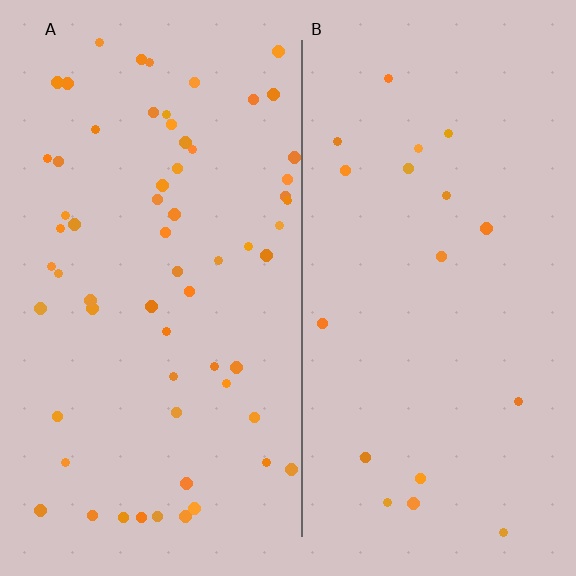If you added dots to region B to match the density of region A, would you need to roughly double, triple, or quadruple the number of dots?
Approximately triple.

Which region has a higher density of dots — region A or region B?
A (the left).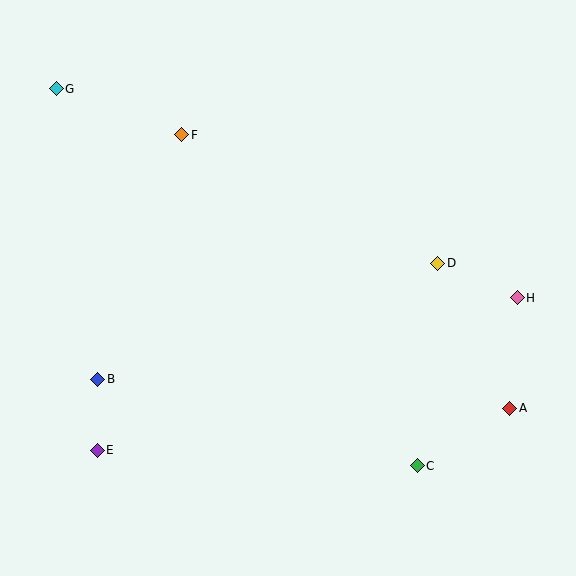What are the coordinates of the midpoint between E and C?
The midpoint between E and C is at (257, 458).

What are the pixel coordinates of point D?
Point D is at (438, 263).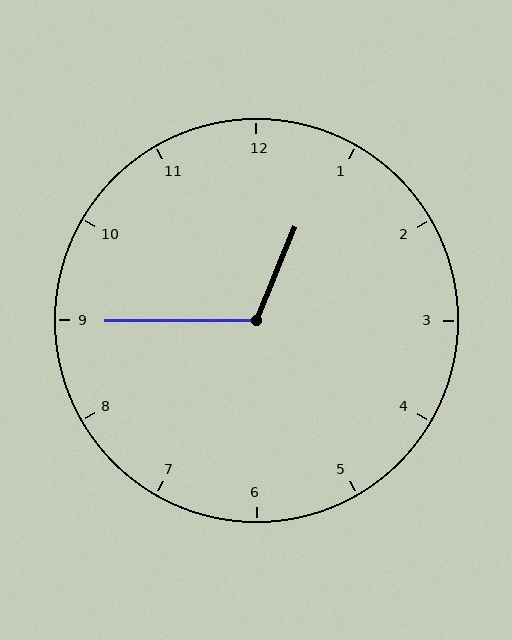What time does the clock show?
12:45.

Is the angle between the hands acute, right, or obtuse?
It is obtuse.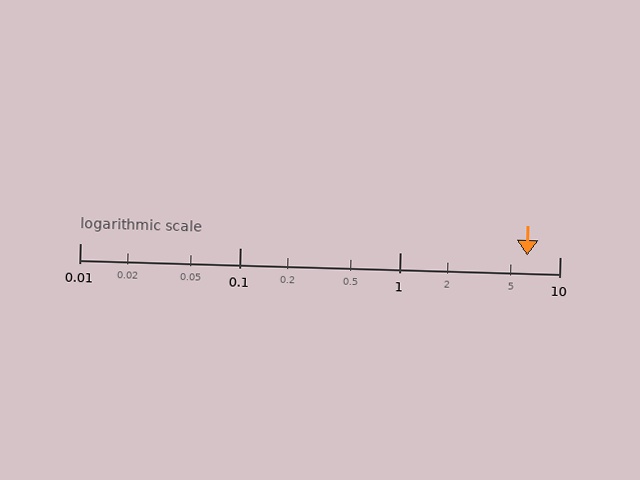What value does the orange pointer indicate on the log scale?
The pointer indicates approximately 6.3.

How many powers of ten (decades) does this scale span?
The scale spans 3 decades, from 0.01 to 10.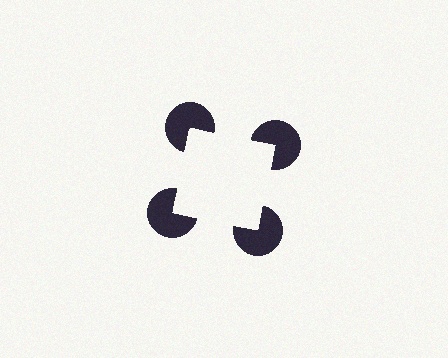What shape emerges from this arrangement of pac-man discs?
An illusory square — its edges are inferred from the aligned wedge cuts in the pac-man discs, not physically drawn.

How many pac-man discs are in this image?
There are 4 — one at each vertex of the illusory square.